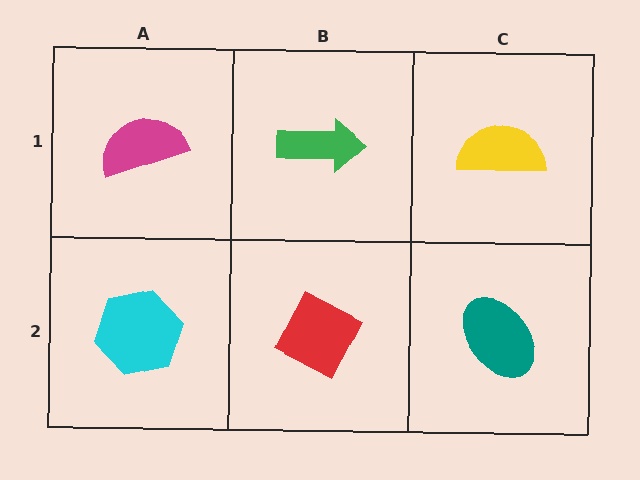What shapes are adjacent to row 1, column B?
A red diamond (row 2, column B), a magenta semicircle (row 1, column A), a yellow semicircle (row 1, column C).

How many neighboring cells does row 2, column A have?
2.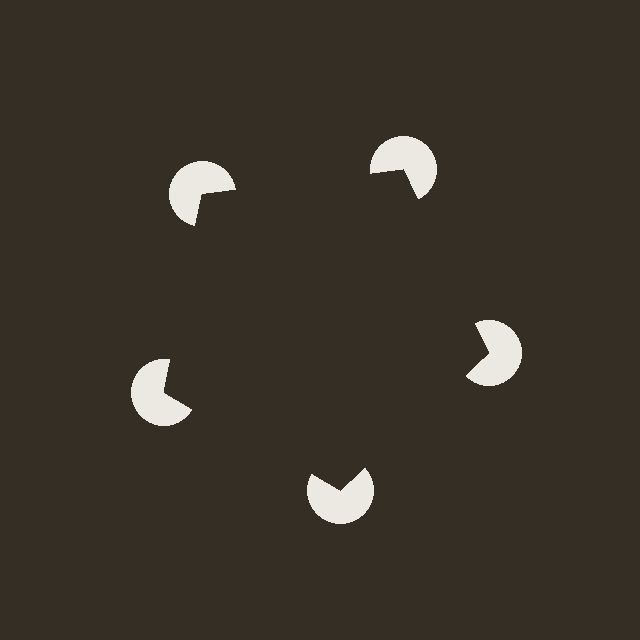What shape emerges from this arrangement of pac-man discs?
An illusory pentagon — its edges are inferred from the aligned wedge cuts in the pac-man discs, not physically drawn.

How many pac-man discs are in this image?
There are 5 — one at each vertex of the illusory pentagon.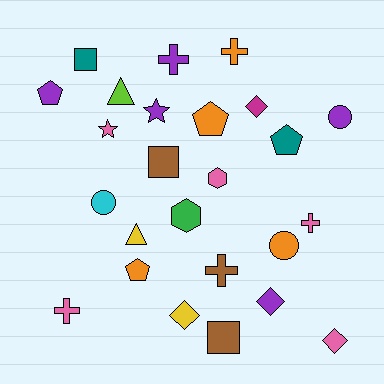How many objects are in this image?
There are 25 objects.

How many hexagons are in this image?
There are 2 hexagons.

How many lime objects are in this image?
There is 1 lime object.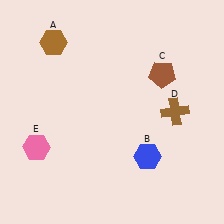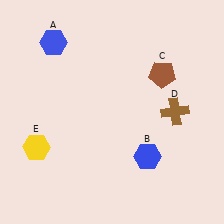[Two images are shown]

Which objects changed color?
A changed from brown to blue. E changed from pink to yellow.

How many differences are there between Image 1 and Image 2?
There are 2 differences between the two images.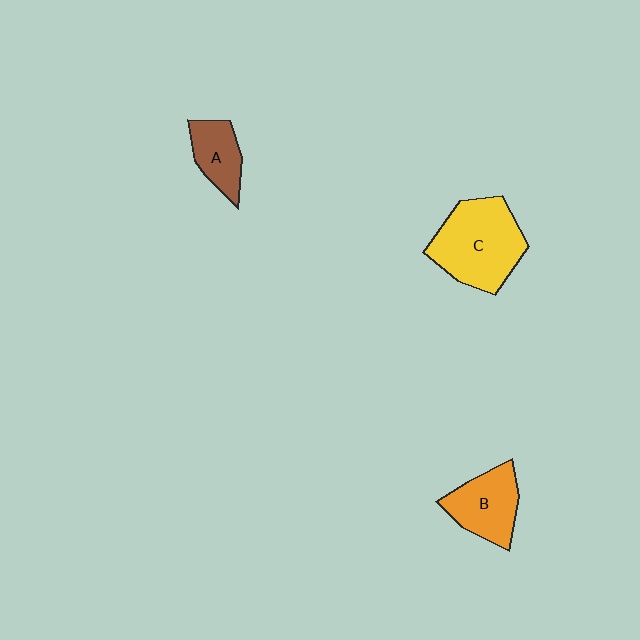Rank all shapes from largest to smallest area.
From largest to smallest: C (yellow), B (orange), A (brown).